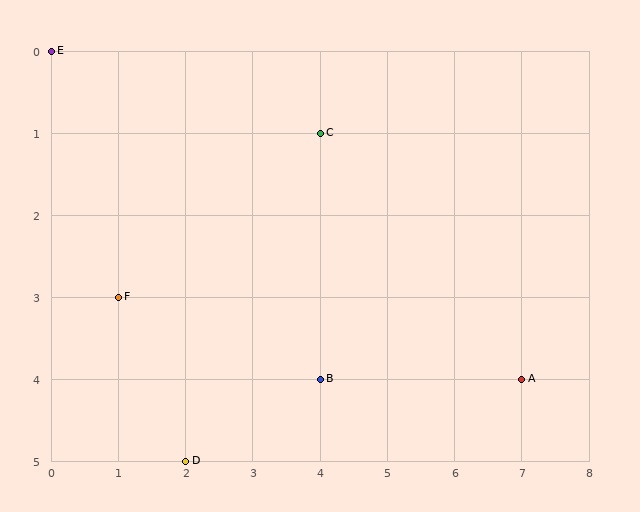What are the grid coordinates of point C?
Point C is at grid coordinates (4, 1).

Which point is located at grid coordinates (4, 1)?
Point C is at (4, 1).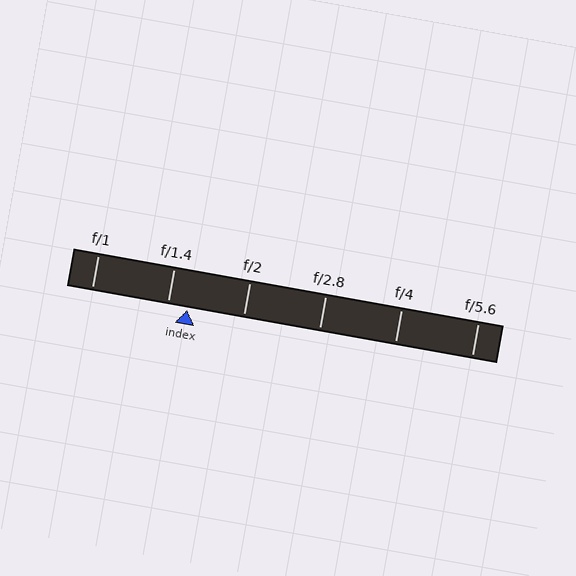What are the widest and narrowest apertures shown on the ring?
The widest aperture shown is f/1 and the narrowest is f/5.6.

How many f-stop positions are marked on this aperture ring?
There are 6 f-stop positions marked.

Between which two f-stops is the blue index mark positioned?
The index mark is between f/1.4 and f/2.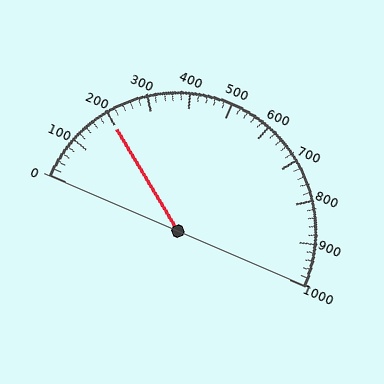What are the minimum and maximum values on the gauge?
The gauge ranges from 0 to 1000.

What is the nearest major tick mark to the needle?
The nearest major tick mark is 200.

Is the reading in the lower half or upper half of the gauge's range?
The reading is in the lower half of the range (0 to 1000).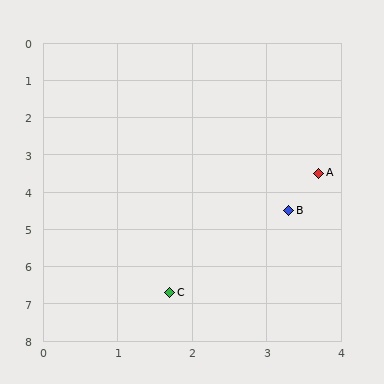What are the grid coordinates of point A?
Point A is at approximately (3.7, 3.5).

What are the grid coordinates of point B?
Point B is at approximately (3.3, 4.5).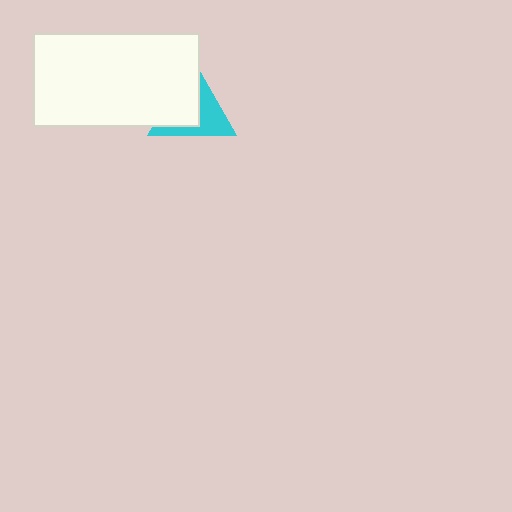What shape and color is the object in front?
The object in front is a white rectangle.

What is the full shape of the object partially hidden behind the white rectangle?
The partially hidden object is a cyan triangle.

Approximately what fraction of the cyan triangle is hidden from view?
Roughly 54% of the cyan triangle is hidden behind the white rectangle.